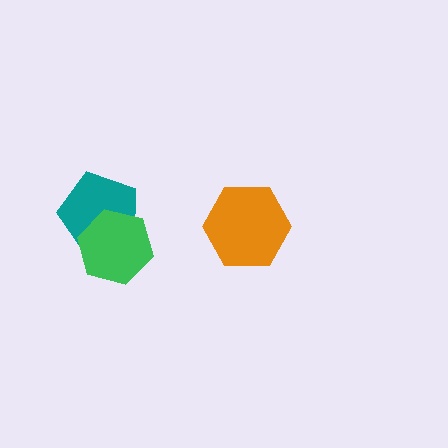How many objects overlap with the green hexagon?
1 object overlaps with the green hexagon.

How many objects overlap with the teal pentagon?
1 object overlaps with the teal pentagon.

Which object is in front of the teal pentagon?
The green hexagon is in front of the teal pentagon.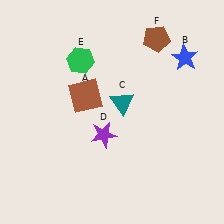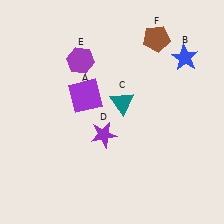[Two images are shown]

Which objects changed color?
A changed from brown to purple. E changed from green to purple.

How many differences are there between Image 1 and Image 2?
There are 2 differences between the two images.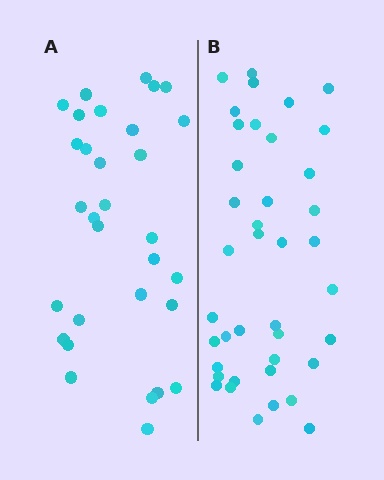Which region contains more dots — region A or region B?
Region B (the right region) has more dots.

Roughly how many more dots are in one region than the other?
Region B has roughly 8 or so more dots than region A.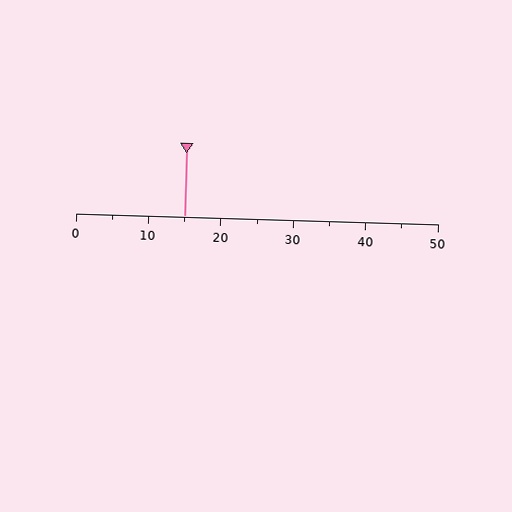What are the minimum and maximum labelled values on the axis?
The axis runs from 0 to 50.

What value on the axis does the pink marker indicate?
The marker indicates approximately 15.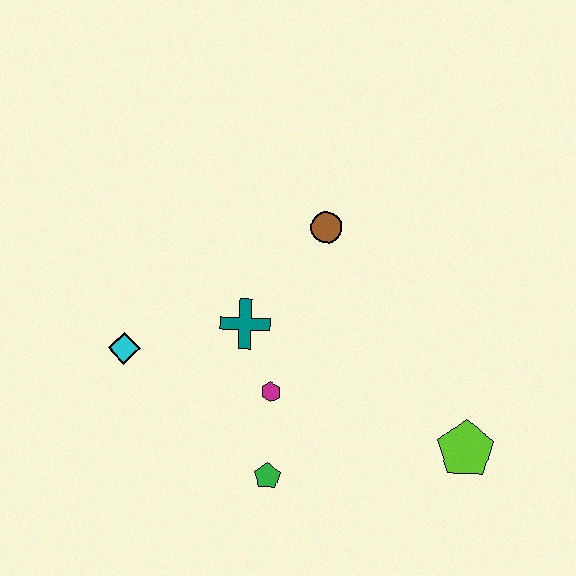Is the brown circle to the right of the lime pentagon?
No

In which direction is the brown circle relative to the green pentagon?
The brown circle is above the green pentagon.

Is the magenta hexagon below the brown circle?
Yes